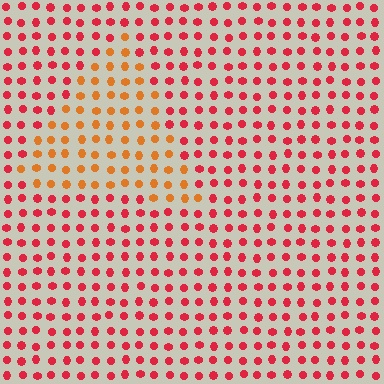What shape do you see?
I see a triangle.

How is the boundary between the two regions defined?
The boundary is defined purely by a slight shift in hue (about 36 degrees). Spacing, size, and orientation are identical on both sides.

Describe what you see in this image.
The image is filled with small red elements in a uniform arrangement. A triangle-shaped region is visible where the elements are tinted to a slightly different hue, forming a subtle color boundary.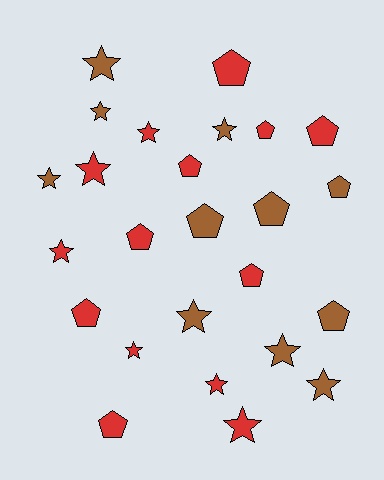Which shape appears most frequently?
Star, with 13 objects.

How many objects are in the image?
There are 25 objects.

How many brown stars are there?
There are 7 brown stars.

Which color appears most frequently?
Red, with 14 objects.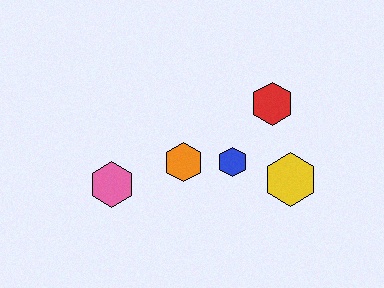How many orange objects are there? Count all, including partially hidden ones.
There is 1 orange object.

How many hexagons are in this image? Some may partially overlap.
There are 5 hexagons.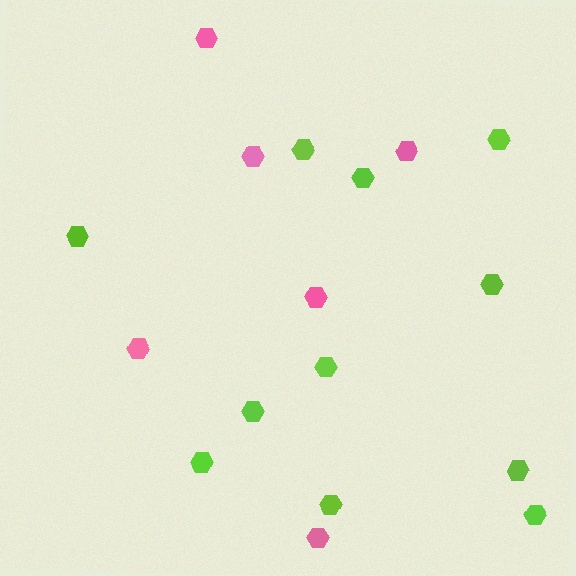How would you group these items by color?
There are 2 groups: one group of lime hexagons (11) and one group of pink hexagons (6).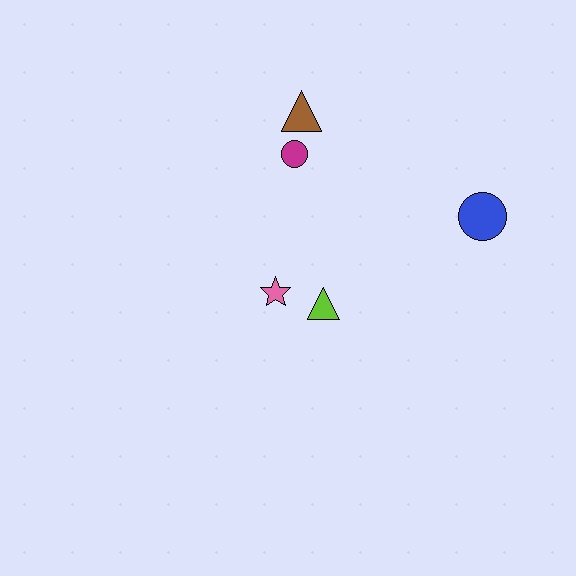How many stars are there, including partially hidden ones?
There is 1 star.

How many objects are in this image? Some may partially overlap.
There are 5 objects.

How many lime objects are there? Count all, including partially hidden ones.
There is 1 lime object.